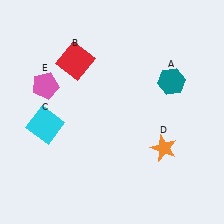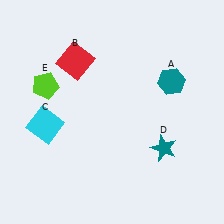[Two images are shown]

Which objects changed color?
D changed from orange to teal. E changed from pink to lime.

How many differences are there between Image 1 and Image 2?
There are 2 differences between the two images.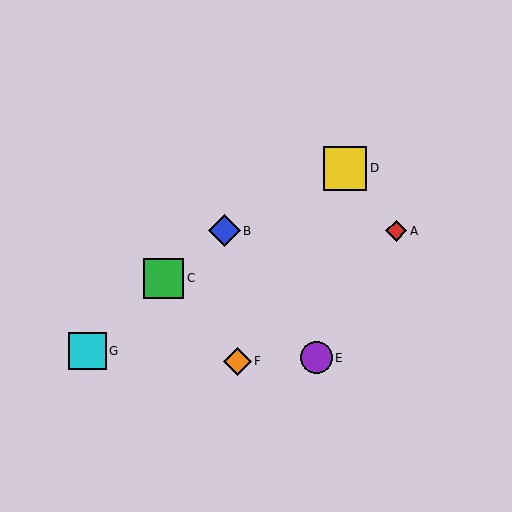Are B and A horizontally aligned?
Yes, both are at y≈231.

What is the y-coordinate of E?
Object E is at y≈358.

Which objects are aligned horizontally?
Objects A, B are aligned horizontally.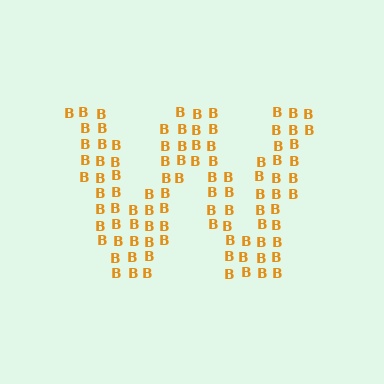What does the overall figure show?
The overall figure shows the letter W.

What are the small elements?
The small elements are letter B's.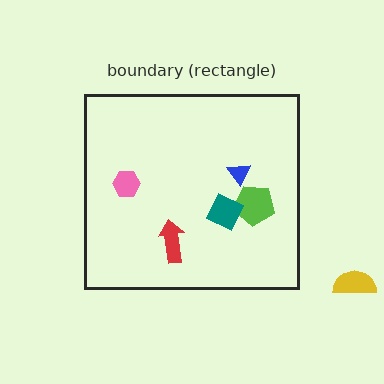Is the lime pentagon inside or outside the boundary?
Inside.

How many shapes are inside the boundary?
5 inside, 1 outside.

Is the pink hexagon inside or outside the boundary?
Inside.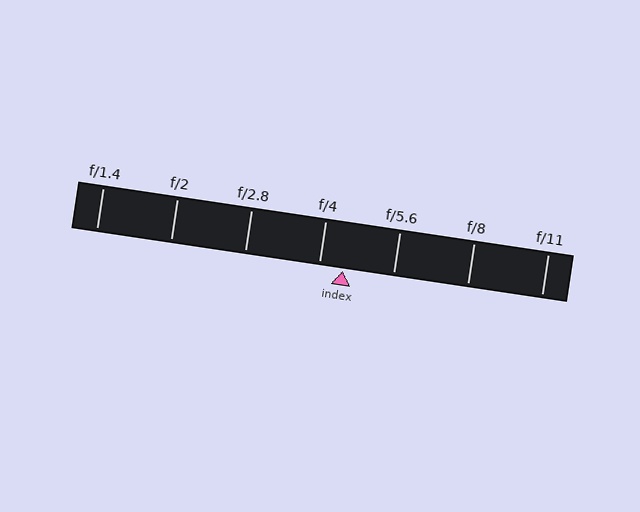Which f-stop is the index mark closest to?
The index mark is closest to f/4.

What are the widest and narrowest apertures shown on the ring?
The widest aperture shown is f/1.4 and the narrowest is f/11.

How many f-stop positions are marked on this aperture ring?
There are 7 f-stop positions marked.